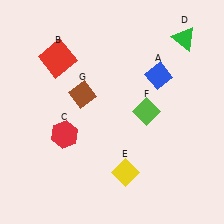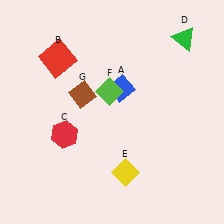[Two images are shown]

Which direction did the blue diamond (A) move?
The blue diamond (A) moved left.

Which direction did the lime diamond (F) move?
The lime diamond (F) moved left.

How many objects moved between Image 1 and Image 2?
2 objects moved between the two images.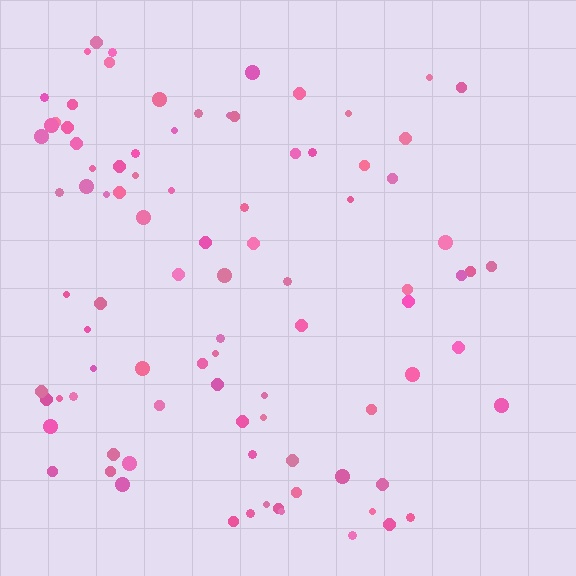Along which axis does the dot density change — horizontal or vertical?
Horizontal.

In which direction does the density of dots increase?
From right to left, with the left side densest.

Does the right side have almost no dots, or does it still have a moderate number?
Still a moderate number, just noticeably fewer than the left.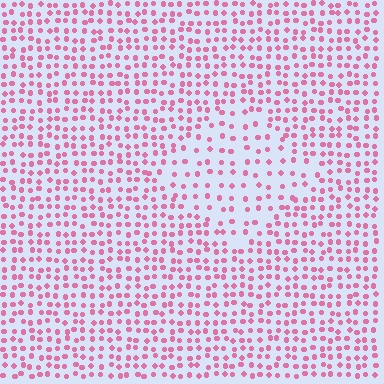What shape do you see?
I see a diamond.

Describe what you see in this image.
The image contains small pink elements arranged at two different densities. A diamond-shaped region is visible where the elements are less densely packed than the surrounding area.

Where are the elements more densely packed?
The elements are more densely packed outside the diamond boundary.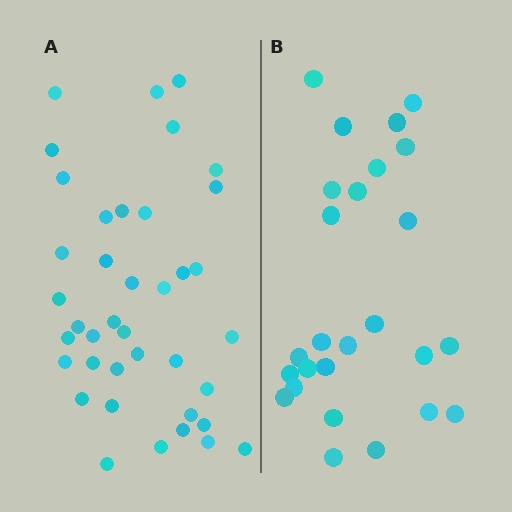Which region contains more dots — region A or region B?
Region A (the left region) has more dots.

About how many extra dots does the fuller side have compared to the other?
Region A has approximately 15 more dots than region B.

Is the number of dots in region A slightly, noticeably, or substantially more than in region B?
Region A has substantially more. The ratio is roughly 1.5 to 1.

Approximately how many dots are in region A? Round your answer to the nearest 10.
About 40 dots. (The exact count is 39, which rounds to 40.)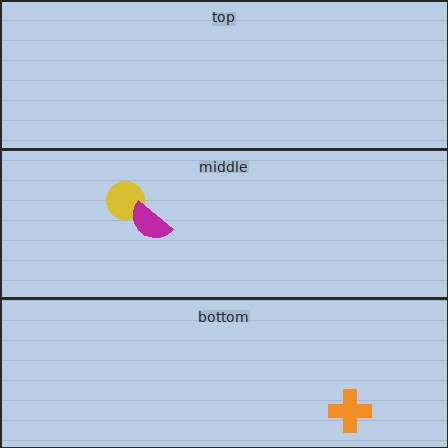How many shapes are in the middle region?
2.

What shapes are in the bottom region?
The orange cross.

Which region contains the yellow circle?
The middle region.